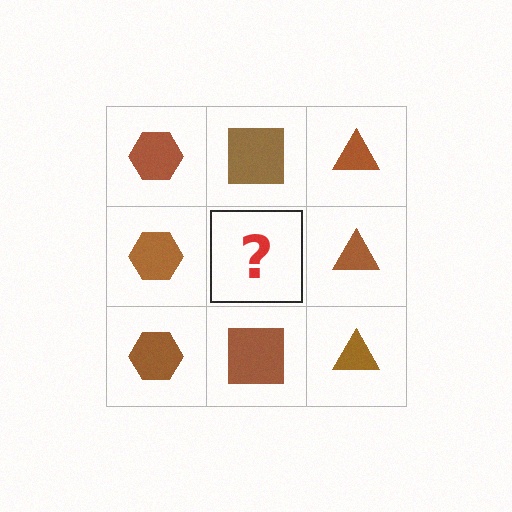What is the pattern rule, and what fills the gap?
The rule is that each column has a consistent shape. The gap should be filled with a brown square.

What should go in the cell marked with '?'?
The missing cell should contain a brown square.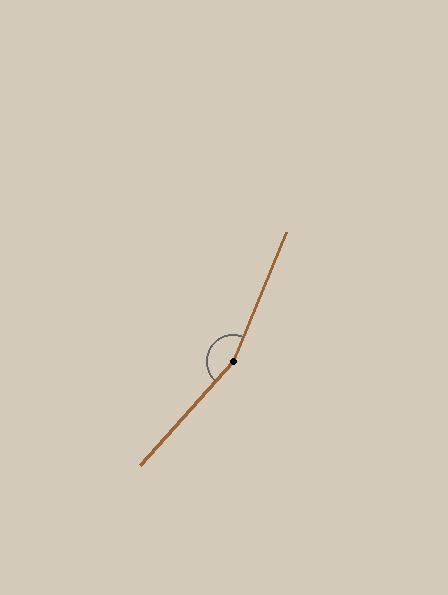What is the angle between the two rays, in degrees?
Approximately 161 degrees.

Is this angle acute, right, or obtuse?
It is obtuse.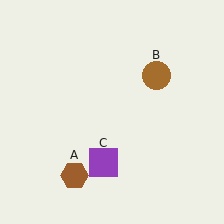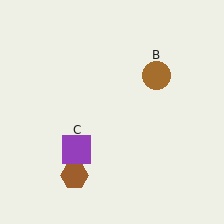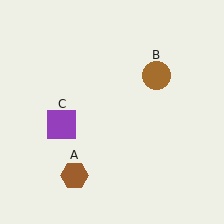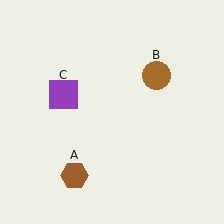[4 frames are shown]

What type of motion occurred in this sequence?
The purple square (object C) rotated clockwise around the center of the scene.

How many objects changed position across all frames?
1 object changed position: purple square (object C).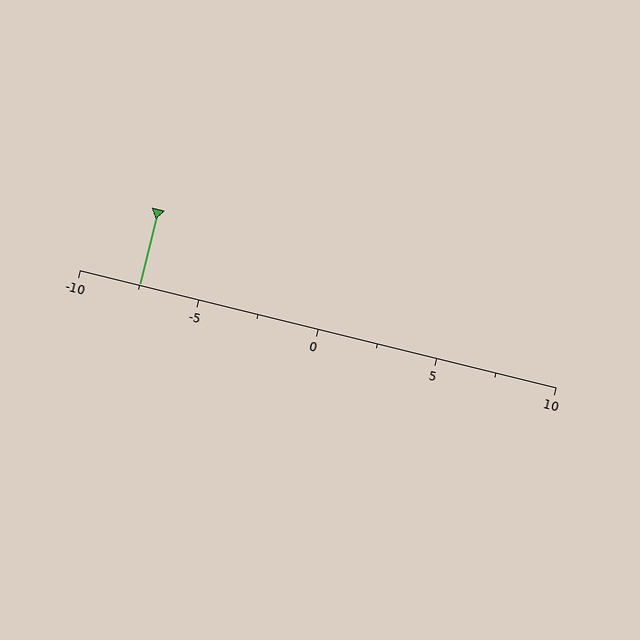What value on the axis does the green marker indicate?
The marker indicates approximately -7.5.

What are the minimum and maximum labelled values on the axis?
The axis runs from -10 to 10.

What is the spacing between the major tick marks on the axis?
The major ticks are spaced 5 apart.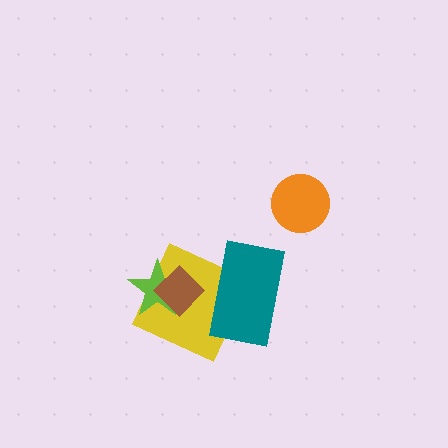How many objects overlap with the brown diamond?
2 objects overlap with the brown diamond.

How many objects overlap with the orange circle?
0 objects overlap with the orange circle.